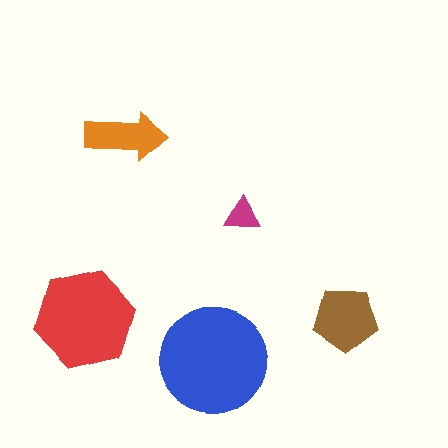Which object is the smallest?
The magenta triangle.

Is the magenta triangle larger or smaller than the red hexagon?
Smaller.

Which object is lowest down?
The blue circle is bottommost.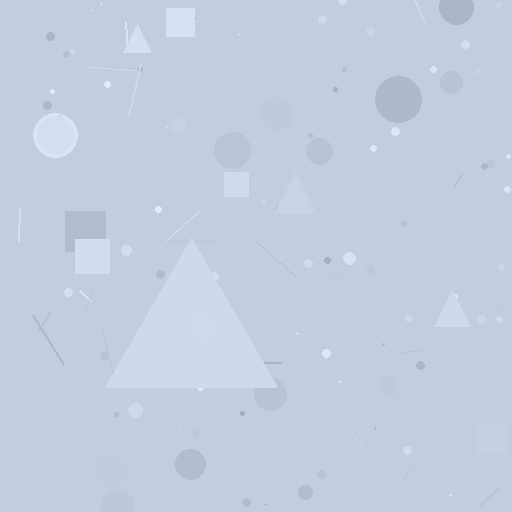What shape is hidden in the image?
A triangle is hidden in the image.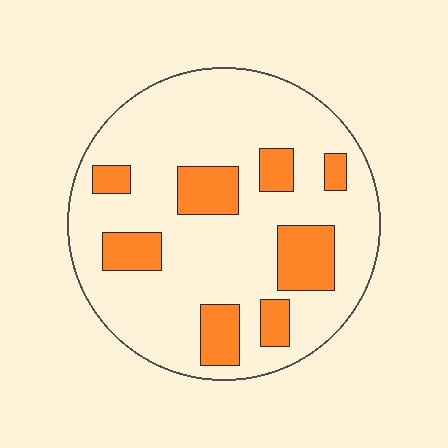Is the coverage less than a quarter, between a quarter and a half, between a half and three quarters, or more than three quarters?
Less than a quarter.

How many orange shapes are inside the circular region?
8.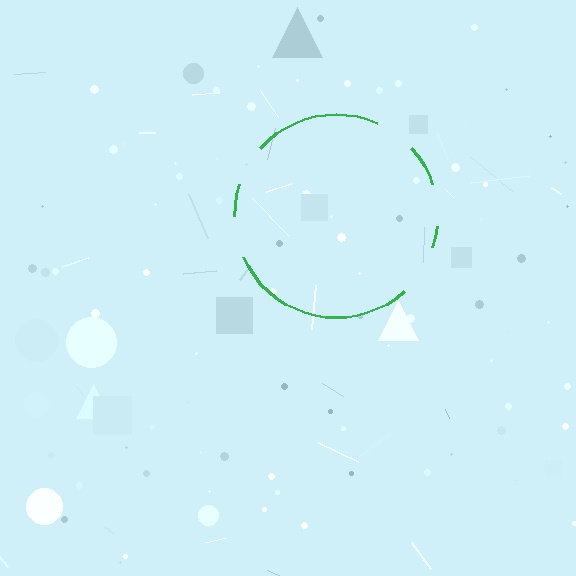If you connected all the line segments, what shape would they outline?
They would outline a circle.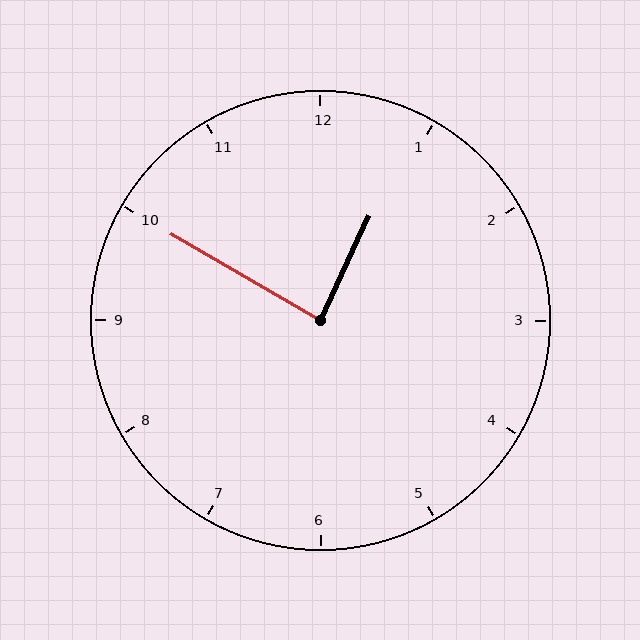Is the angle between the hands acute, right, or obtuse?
It is right.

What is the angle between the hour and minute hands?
Approximately 85 degrees.